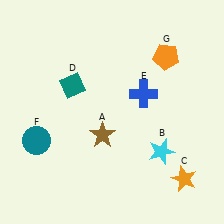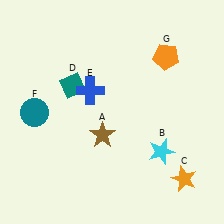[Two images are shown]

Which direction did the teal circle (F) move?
The teal circle (F) moved up.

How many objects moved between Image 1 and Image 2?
2 objects moved between the two images.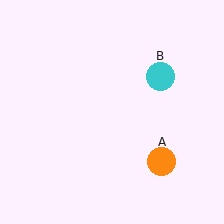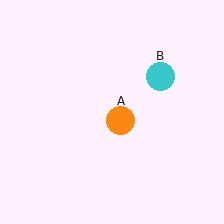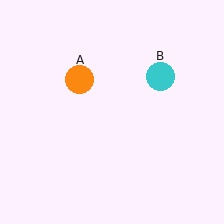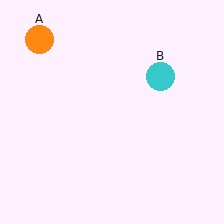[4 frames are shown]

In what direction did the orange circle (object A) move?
The orange circle (object A) moved up and to the left.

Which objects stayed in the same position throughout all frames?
Cyan circle (object B) remained stationary.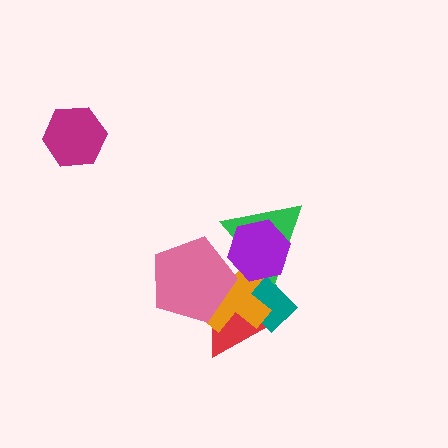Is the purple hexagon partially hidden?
No, no other shape covers it.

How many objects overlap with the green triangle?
4 objects overlap with the green triangle.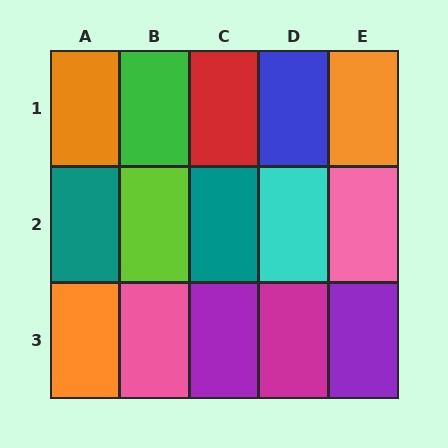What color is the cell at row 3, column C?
Purple.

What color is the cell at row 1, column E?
Orange.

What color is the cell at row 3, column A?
Orange.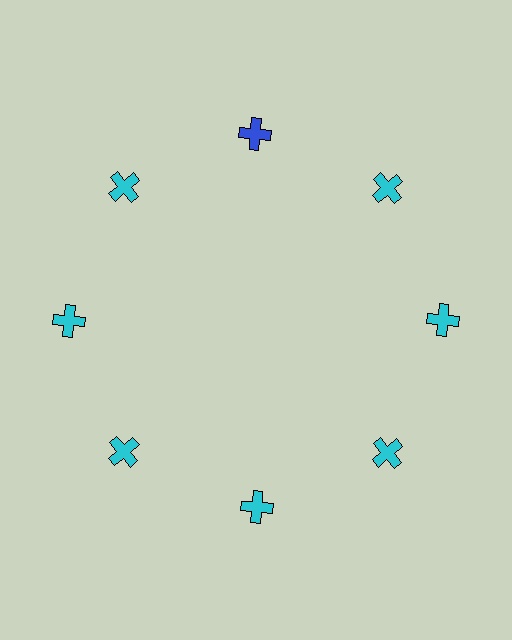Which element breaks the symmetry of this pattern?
The blue cross at roughly the 12 o'clock position breaks the symmetry. All other shapes are cyan crosses.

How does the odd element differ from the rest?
It has a different color: blue instead of cyan.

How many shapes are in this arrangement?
There are 8 shapes arranged in a ring pattern.